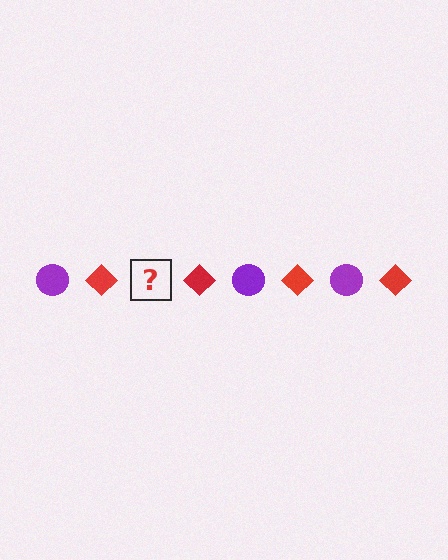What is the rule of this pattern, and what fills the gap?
The rule is that the pattern alternates between purple circle and red diamond. The gap should be filled with a purple circle.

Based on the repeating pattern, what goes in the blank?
The blank should be a purple circle.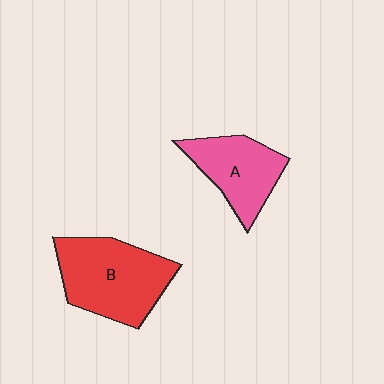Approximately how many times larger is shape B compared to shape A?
Approximately 1.4 times.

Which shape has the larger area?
Shape B (red).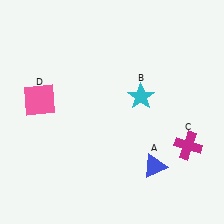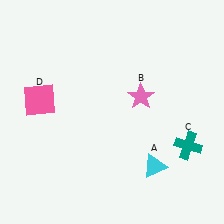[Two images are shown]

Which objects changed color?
A changed from blue to cyan. B changed from cyan to pink. C changed from magenta to teal.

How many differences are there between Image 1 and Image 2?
There are 3 differences between the two images.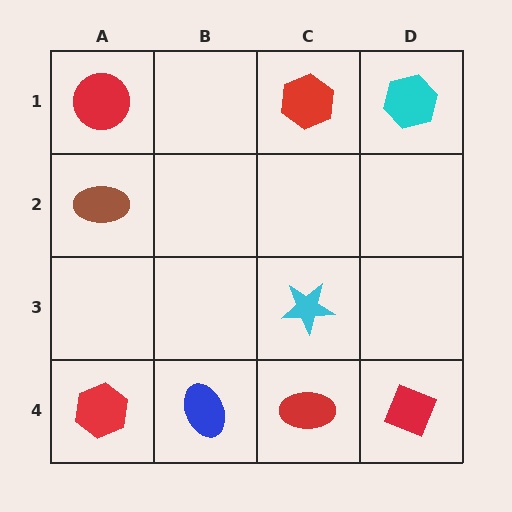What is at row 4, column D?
A red diamond.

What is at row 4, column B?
A blue ellipse.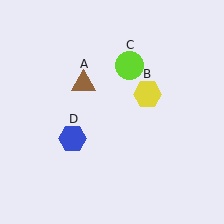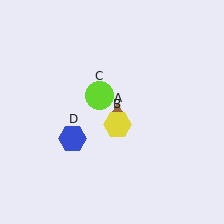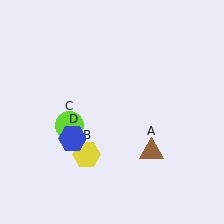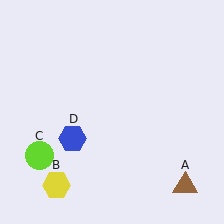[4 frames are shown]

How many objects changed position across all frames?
3 objects changed position: brown triangle (object A), yellow hexagon (object B), lime circle (object C).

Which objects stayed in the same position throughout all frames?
Blue hexagon (object D) remained stationary.